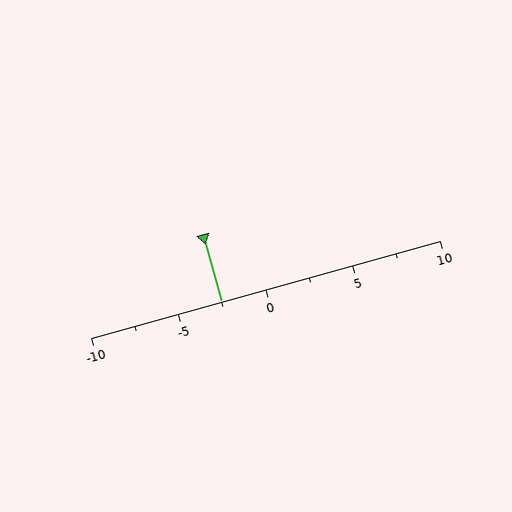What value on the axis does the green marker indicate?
The marker indicates approximately -2.5.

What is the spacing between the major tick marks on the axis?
The major ticks are spaced 5 apart.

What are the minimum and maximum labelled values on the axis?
The axis runs from -10 to 10.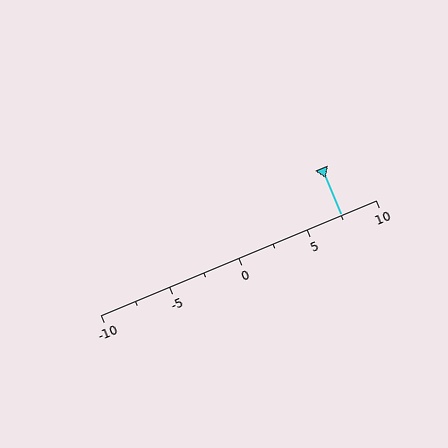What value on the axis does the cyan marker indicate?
The marker indicates approximately 7.5.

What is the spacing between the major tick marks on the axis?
The major ticks are spaced 5 apart.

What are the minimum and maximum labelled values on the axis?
The axis runs from -10 to 10.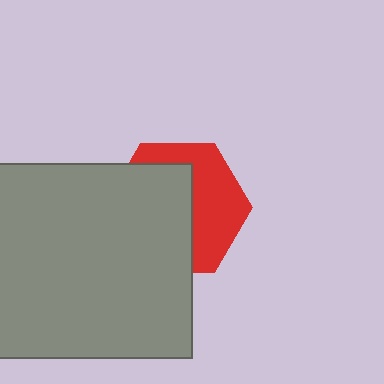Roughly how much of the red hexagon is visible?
A small part of it is visible (roughly 44%).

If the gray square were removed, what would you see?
You would see the complete red hexagon.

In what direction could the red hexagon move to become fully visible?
The red hexagon could move right. That would shift it out from behind the gray square entirely.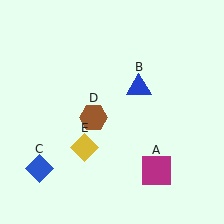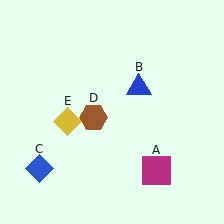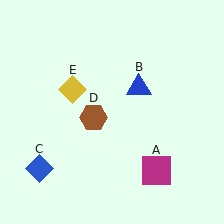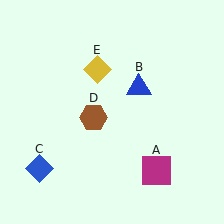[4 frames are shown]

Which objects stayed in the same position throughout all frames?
Magenta square (object A) and blue triangle (object B) and blue diamond (object C) and brown hexagon (object D) remained stationary.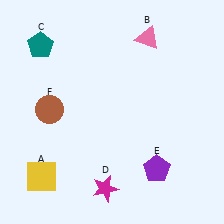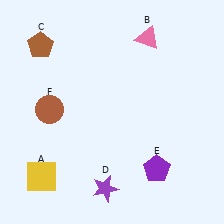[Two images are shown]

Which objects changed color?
C changed from teal to brown. D changed from magenta to purple.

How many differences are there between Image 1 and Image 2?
There are 2 differences between the two images.